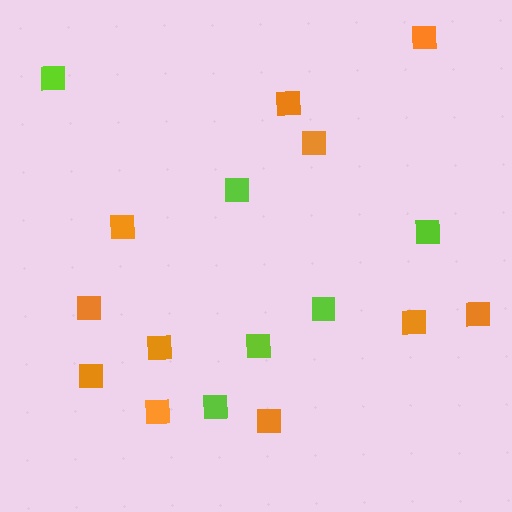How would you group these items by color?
There are 2 groups: one group of lime squares (6) and one group of orange squares (11).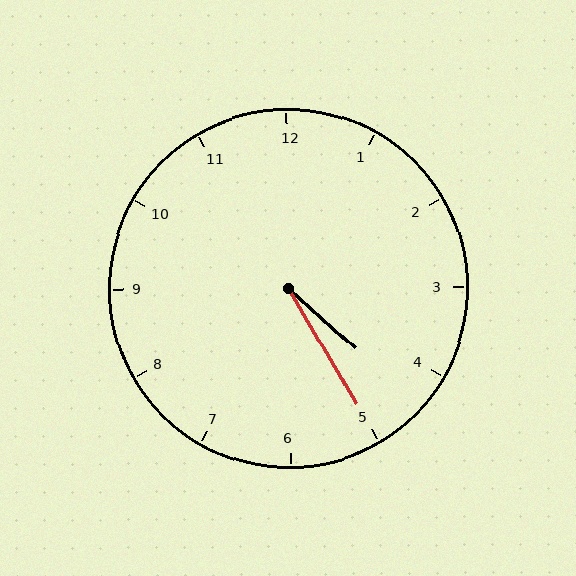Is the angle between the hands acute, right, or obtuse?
It is acute.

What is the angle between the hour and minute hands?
Approximately 18 degrees.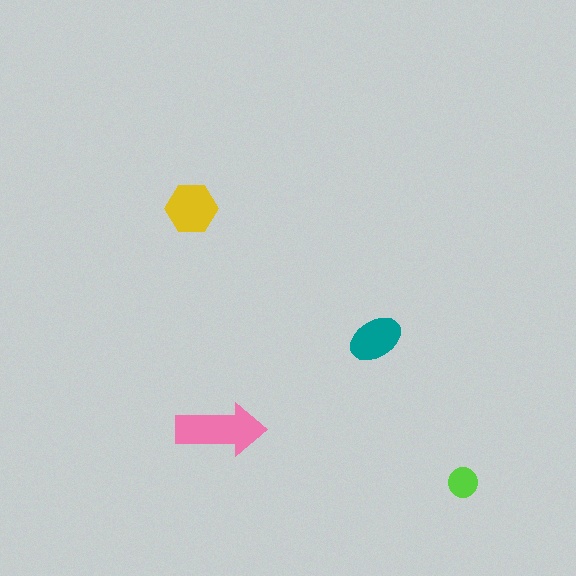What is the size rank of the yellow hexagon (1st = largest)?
2nd.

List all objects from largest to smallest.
The pink arrow, the yellow hexagon, the teal ellipse, the lime circle.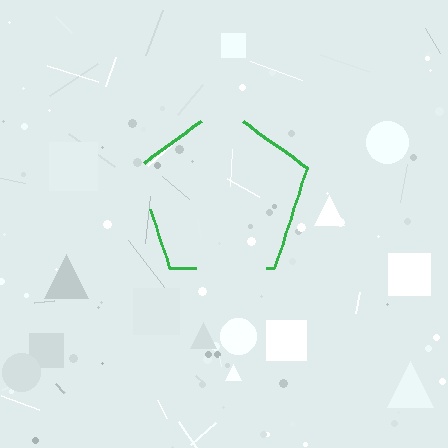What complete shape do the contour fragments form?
The contour fragments form a pentagon.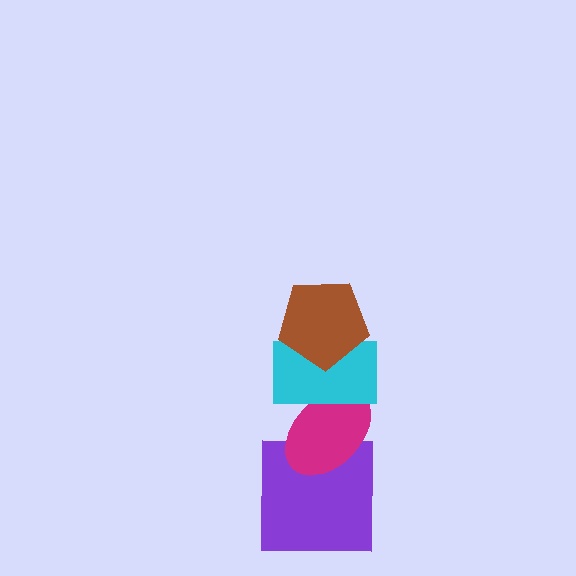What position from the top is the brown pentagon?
The brown pentagon is 1st from the top.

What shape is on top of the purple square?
The magenta ellipse is on top of the purple square.